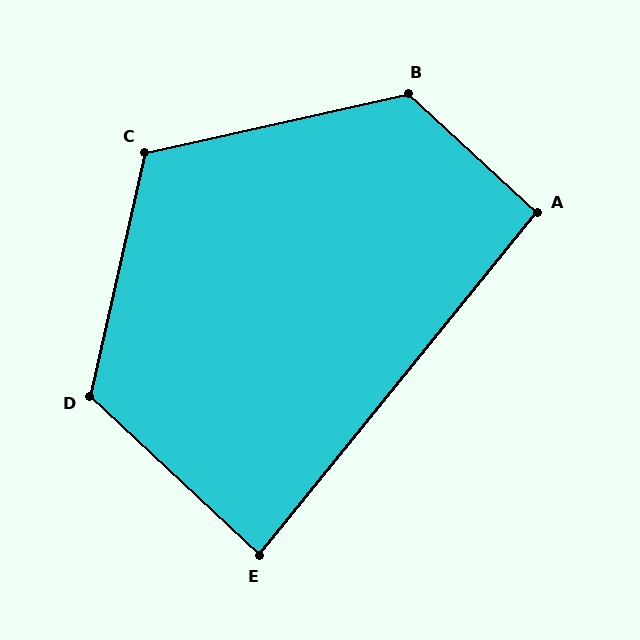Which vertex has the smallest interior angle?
E, at approximately 86 degrees.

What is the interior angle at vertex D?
Approximately 120 degrees (obtuse).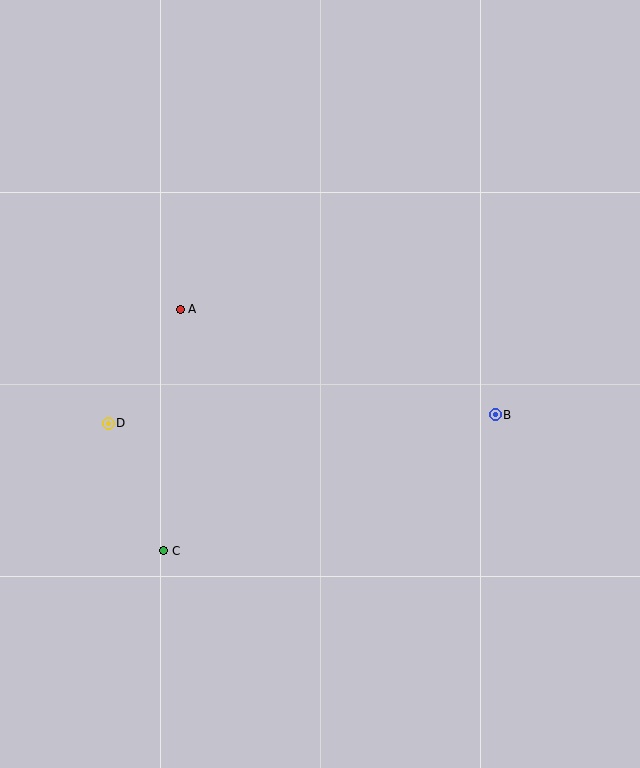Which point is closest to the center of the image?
Point A at (180, 309) is closest to the center.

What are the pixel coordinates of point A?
Point A is at (180, 309).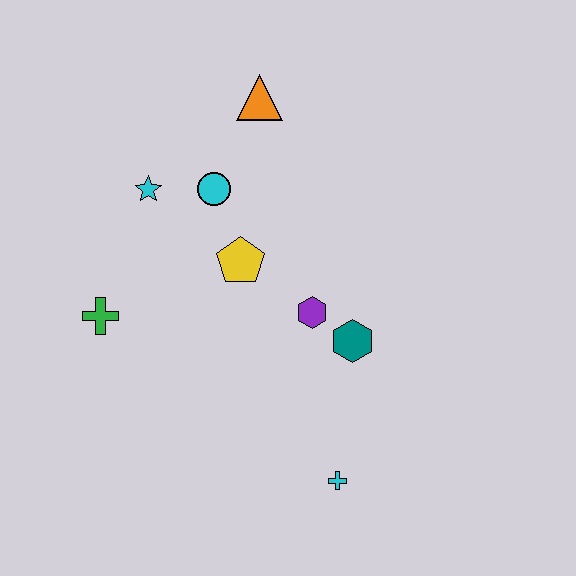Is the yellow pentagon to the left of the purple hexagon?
Yes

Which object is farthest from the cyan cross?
The orange triangle is farthest from the cyan cross.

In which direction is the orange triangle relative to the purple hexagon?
The orange triangle is above the purple hexagon.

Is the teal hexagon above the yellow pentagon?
No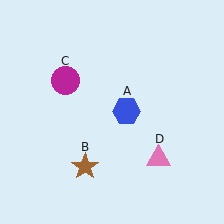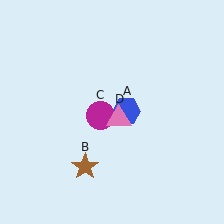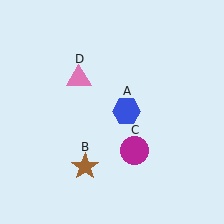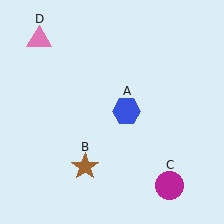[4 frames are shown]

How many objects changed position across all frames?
2 objects changed position: magenta circle (object C), pink triangle (object D).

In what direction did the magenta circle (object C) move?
The magenta circle (object C) moved down and to the right.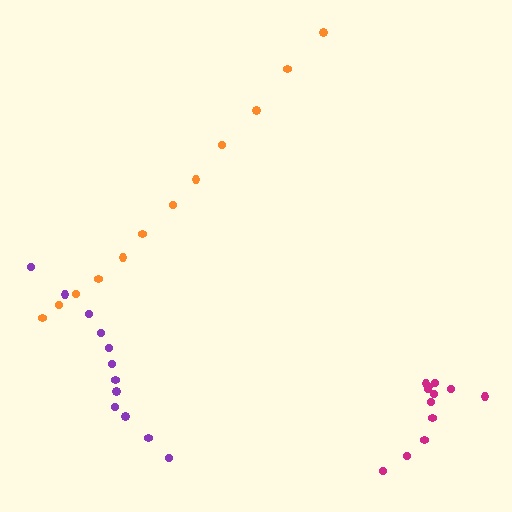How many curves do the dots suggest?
There are 3 distinct paths.